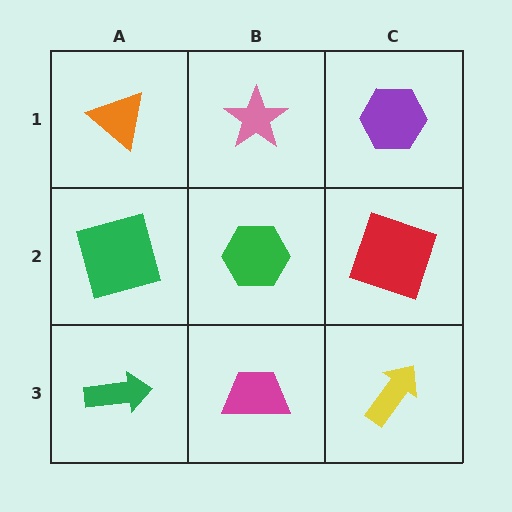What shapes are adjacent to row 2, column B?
A pink star (row 1, column B), a magenta trapezoid (row 3, column B), a green square (row 2, column A), a red square (row 2, column C).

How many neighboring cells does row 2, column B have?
4.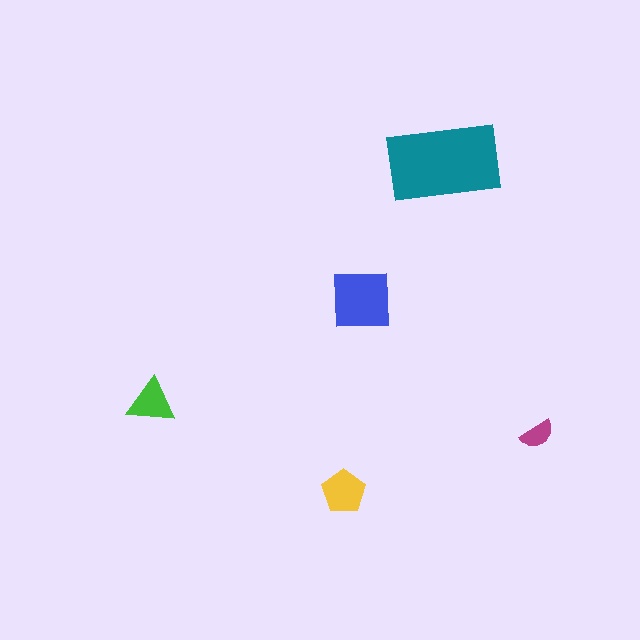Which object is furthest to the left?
The green triangle is leftmost.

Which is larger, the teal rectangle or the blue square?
The teal rectangle.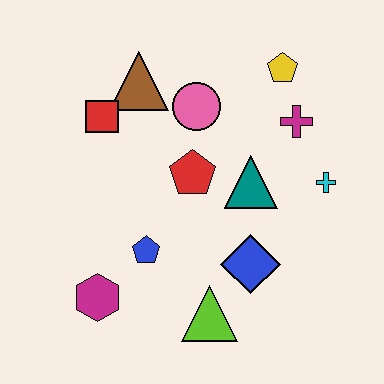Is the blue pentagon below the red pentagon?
Yes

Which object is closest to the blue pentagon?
The magenta hexagon is closest to the blue pentagon.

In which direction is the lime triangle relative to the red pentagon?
The lime triangle is below the red pentagon.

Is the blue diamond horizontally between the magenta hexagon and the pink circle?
No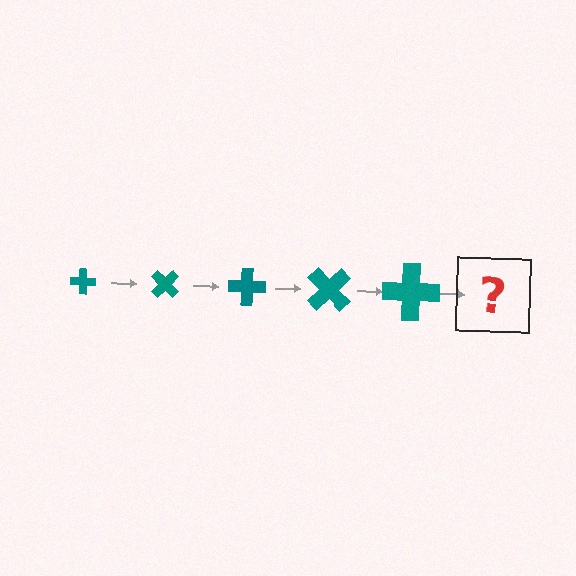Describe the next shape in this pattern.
It should be a cross, larger than the previous one and rotated 225 degrees from the start.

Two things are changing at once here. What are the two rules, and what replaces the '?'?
The two rules are that the cross grows larger each step and it rotates 45 degrees each step. The '?' should be a cross, larger than the previous one and rotated 225 degrees from the start.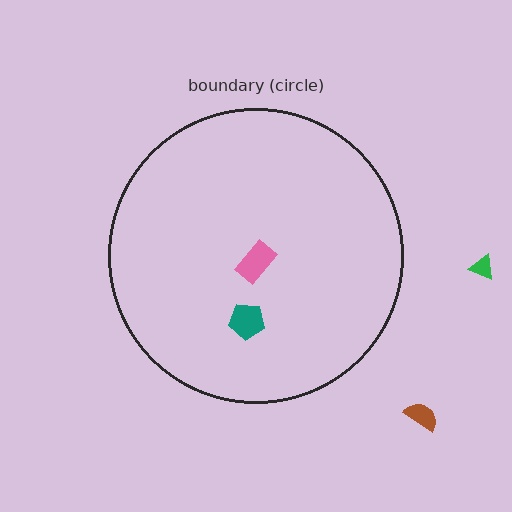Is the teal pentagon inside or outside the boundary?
Inside.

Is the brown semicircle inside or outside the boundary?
Outside.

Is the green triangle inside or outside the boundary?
Outside.